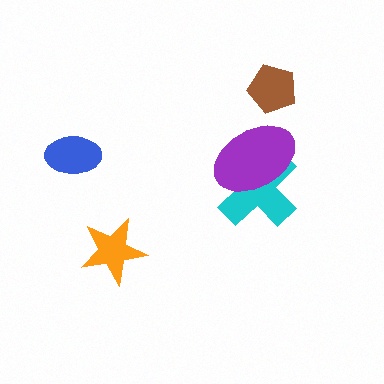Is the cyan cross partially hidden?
Yes, it is partially covered by another shape.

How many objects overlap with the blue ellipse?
0 objects overlap with the blue ellipse.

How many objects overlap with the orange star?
0 objects overlap with the orange star.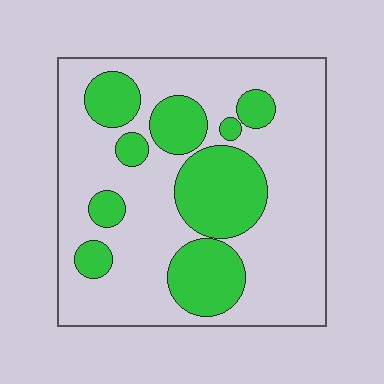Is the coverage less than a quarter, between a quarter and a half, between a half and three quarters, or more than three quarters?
Between a quarter and a half.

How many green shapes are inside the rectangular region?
9.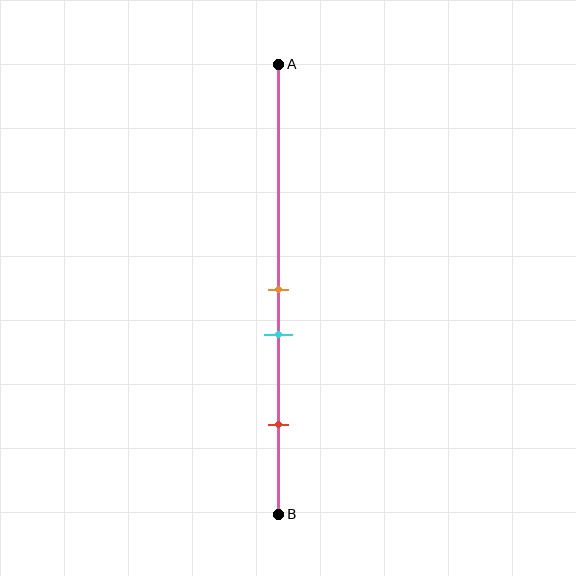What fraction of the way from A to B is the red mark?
The red mark is approximately 80% (0.8) of the way from A to B.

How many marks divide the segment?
There are 3 marks dividing the segment.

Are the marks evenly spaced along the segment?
No, the marks are not evenly spaced.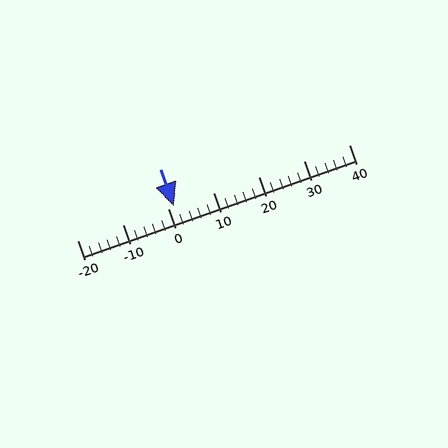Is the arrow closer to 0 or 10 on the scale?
The arrow is closer to 0.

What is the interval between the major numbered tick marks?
The major tick marks are spaced 10 units apart.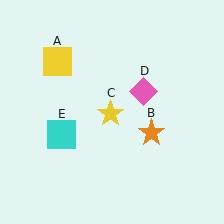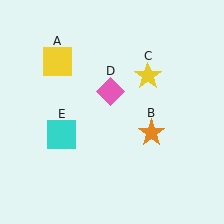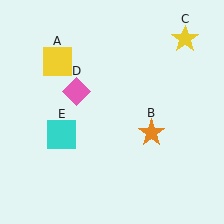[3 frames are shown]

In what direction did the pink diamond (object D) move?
The pink diamond (object D) moved left.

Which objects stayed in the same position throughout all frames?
Yellow square (object A) and orange star (object B) and cyan square (object E) remained stationary.